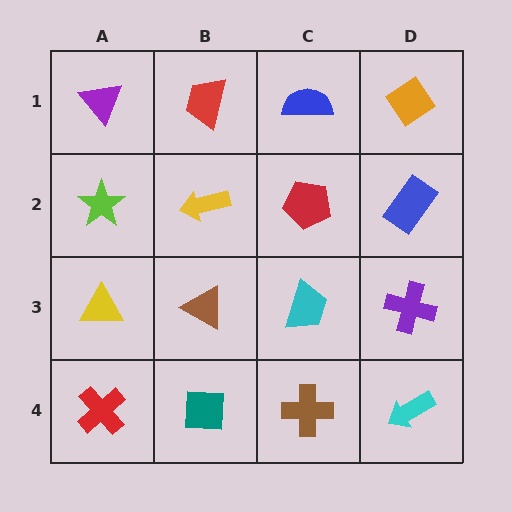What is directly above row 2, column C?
A blue semicircle.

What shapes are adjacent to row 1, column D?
A blue rectangle (row 2, column D), a blue semicircle (row 1, column C).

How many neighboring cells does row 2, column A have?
3.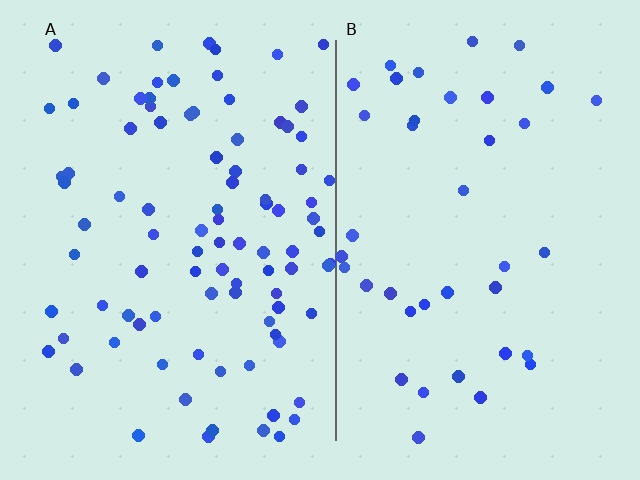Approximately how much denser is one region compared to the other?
Approximately 2.3× — region A over region B.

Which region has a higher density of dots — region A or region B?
A (the left).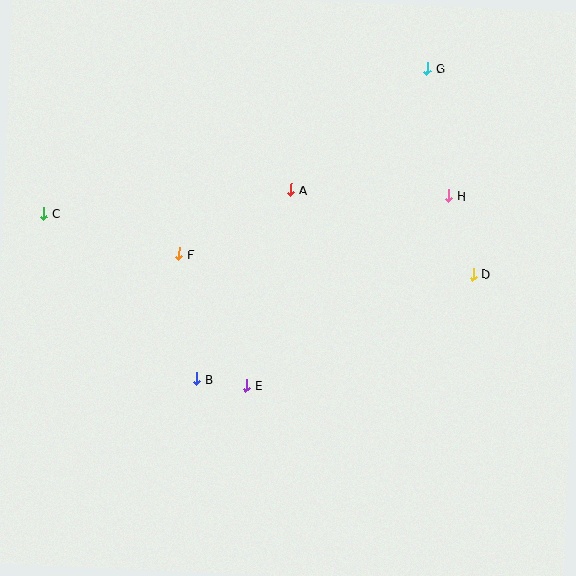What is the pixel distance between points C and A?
The distance between C and A is 248 pixels.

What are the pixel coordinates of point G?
Point G is at (427, 69).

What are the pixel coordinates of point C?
Point C is at (44, 214).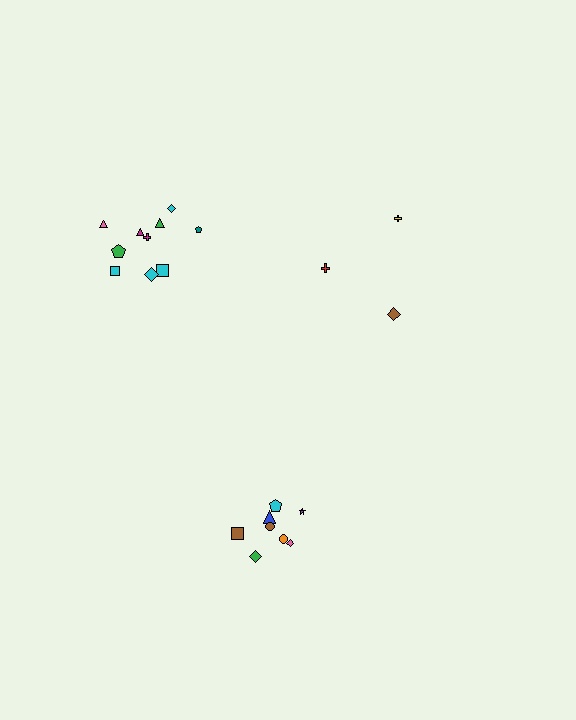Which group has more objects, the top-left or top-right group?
The top-left group.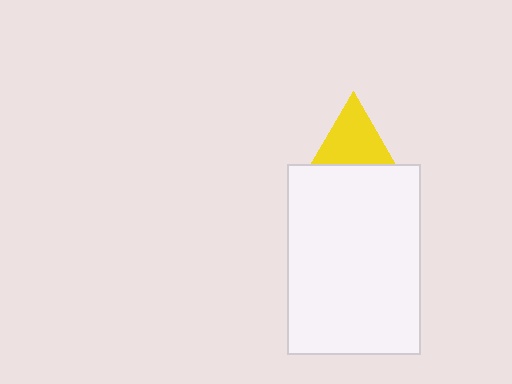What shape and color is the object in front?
The object in front is a white rectangle.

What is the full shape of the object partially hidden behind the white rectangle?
The partially hidden object is a yellow triangle.